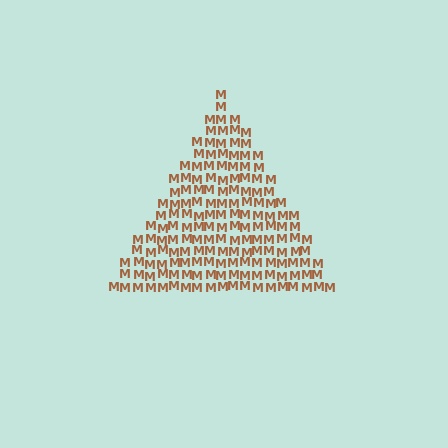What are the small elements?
The small elements are letter M's.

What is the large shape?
The large shape is a triangle.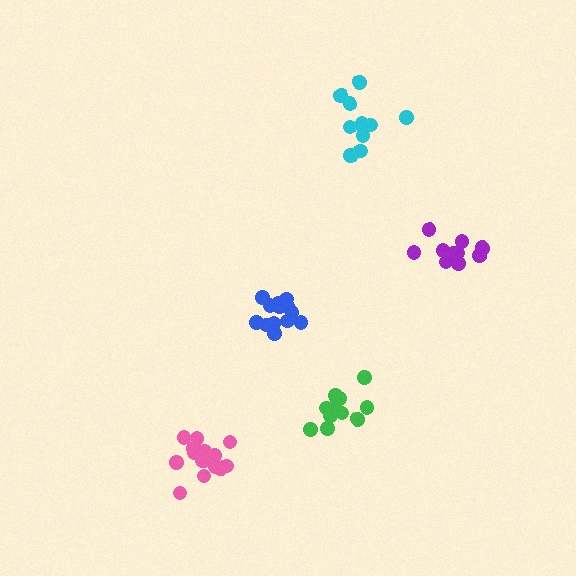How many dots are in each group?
Group 1: 12 dots, Group 2: 13 dots, Group 3: 11 dots, Group 4: 15 dots, Group 5: 10 dots (61 total).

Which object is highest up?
The cyan cluster is topmost.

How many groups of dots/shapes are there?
There are 5 groups.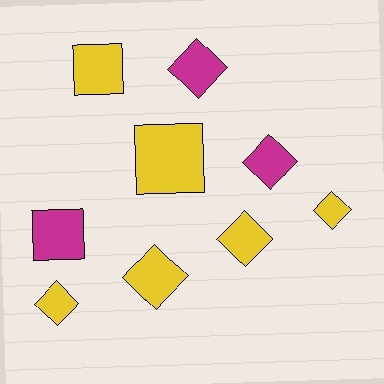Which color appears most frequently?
Yellow, with 6 objects.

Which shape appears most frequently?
Diamond, with 6 objects.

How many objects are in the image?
There are 9 objects.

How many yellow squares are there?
There are 2 yellow squares.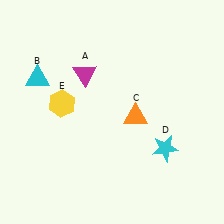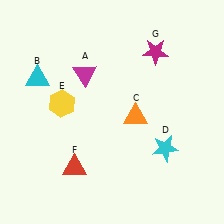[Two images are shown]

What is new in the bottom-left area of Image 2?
A red triangle (F) was added in the bottom-left area of Image 2.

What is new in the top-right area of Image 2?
A magenta star (G) was added in the top-right area of Image 2.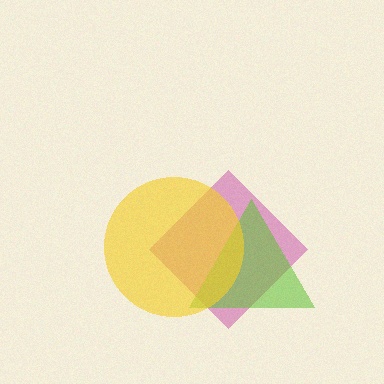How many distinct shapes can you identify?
There are 3 distinct shapes: a magenta diamond, a lime triangle, a yellow circle.